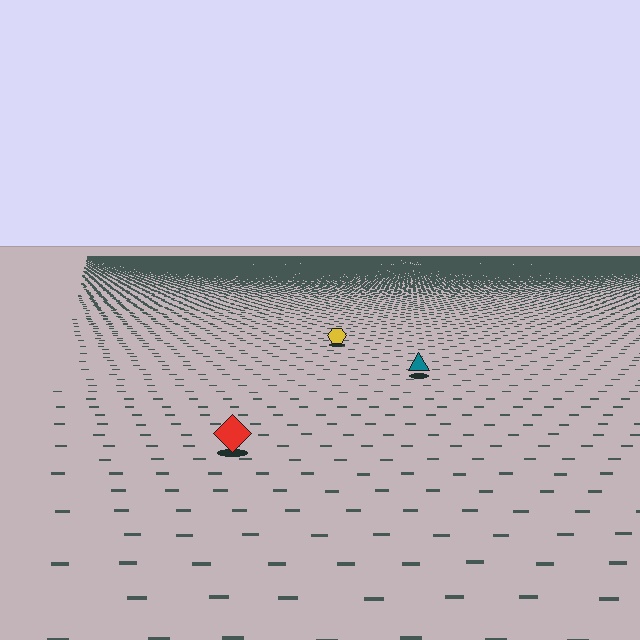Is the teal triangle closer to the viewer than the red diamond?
No. The red diamond is closer — you can tell from the texture gradient: the ground texture is coarser near it.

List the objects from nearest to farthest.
From nearest to farthest: the red diamond, the teal triangle, the yellow hexagon.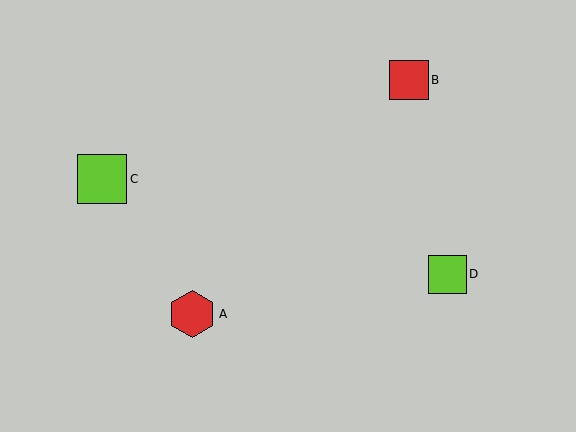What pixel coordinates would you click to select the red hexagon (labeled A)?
Click at (192, 314) to select the red hexagon A.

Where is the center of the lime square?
The center of the lime square is at (102, 179).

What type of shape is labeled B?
Shape B is a red square.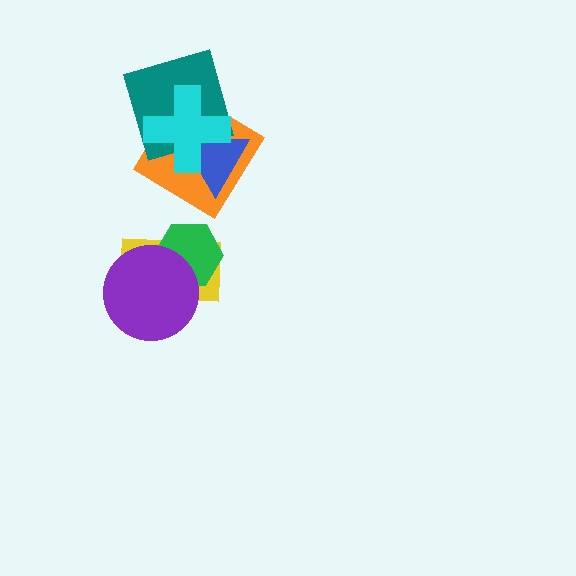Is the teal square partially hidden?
Yes, it is partially covered by another shape.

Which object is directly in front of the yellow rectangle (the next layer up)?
The green hexagon is directly in front of the yellow rectangle.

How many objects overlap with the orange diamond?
3 objects overlap with the orange diamond.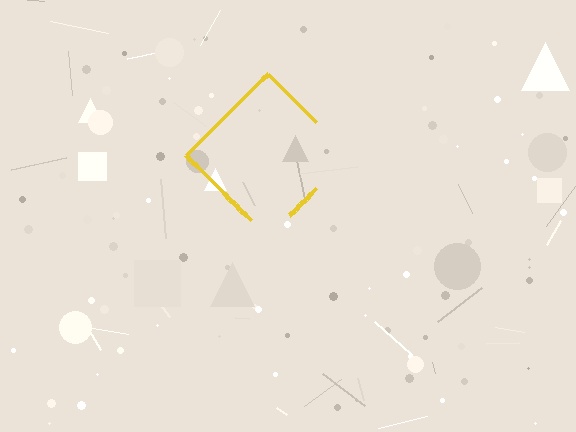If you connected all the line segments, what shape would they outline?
They would outline a diamond.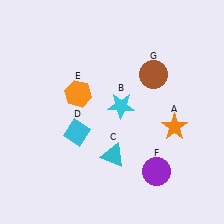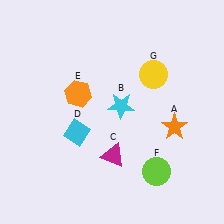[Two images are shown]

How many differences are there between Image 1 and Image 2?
There are 3 differences between the two images.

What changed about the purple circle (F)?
In Image 1, F is purple. In Image 2, it changed to lime.